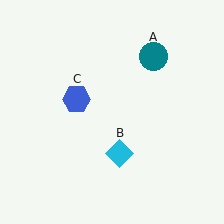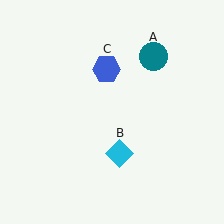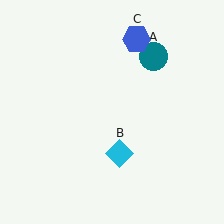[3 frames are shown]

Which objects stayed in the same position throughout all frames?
Teal circle (object A) and cyan diamond (object B) remained stationary.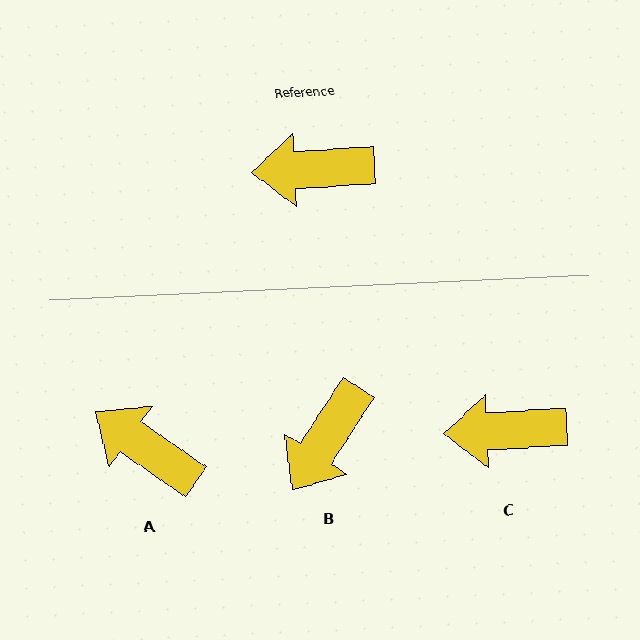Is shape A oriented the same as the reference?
No, it is off by about 38 degrees.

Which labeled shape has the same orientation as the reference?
C.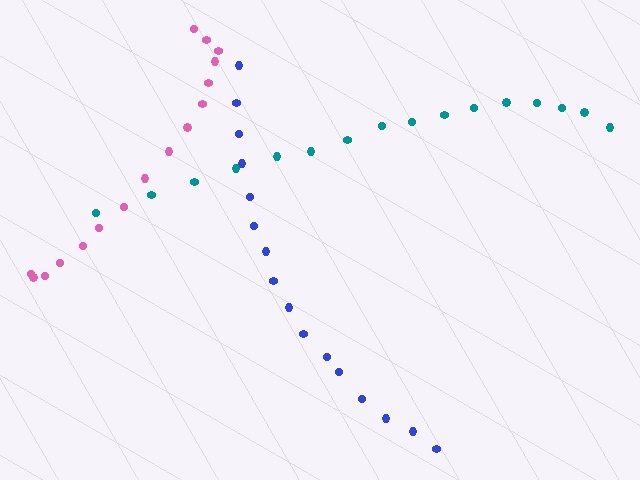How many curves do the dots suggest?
There are 3 distinct paths.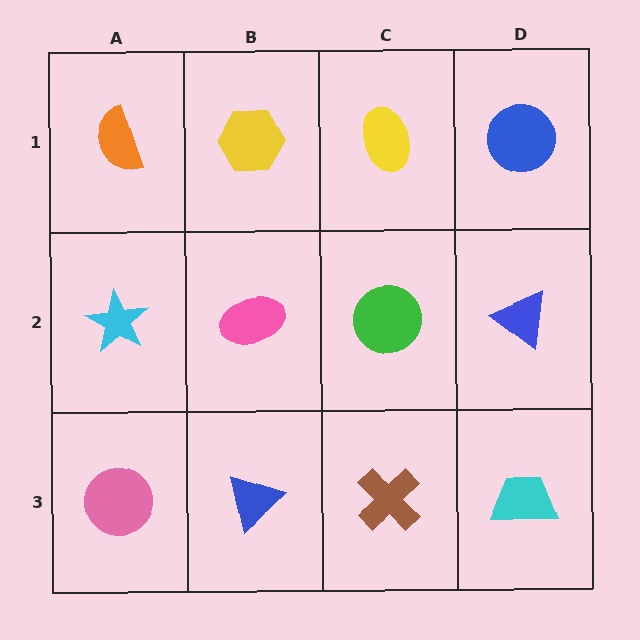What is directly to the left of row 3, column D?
A brown cross.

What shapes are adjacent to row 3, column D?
A blue triangle (row 2, column D), a brown cross (row 3, column C).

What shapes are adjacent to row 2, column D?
A blue circle (row 1, column D), a cyan trapezoid (row 3, column D), a green circle (row 2, column C).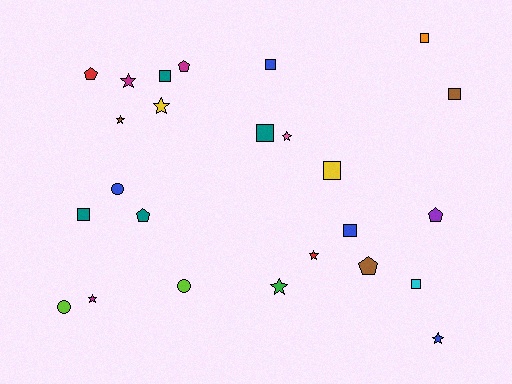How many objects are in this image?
There are 25 objects.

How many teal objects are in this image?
There are 4 teal objects.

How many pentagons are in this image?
There are 5 pentagons.